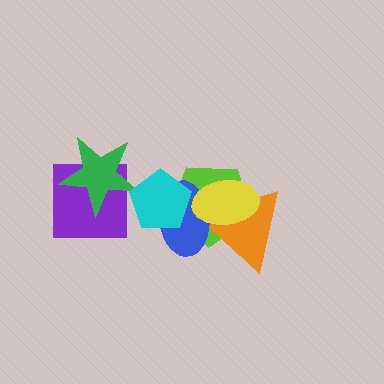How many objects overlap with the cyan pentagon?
3 objects overlap with the cyan pentagon.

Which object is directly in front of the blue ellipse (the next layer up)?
The cyan pentagon is directly in front of the blue ellipse.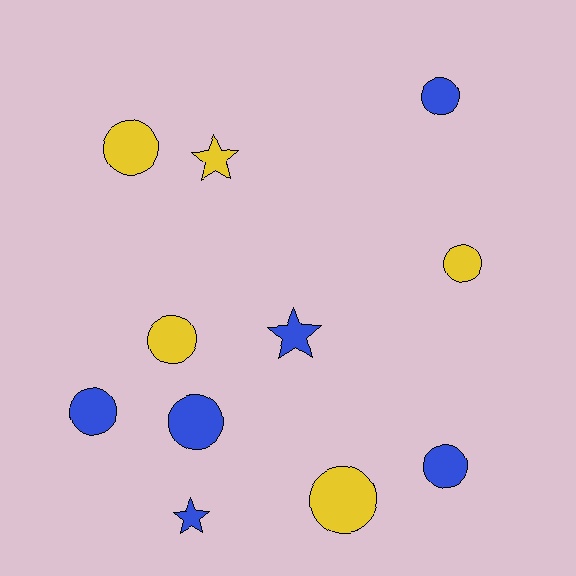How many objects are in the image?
There are 11 objects.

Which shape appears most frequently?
Circle, with 8 objects.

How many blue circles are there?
There are 4 blue circles.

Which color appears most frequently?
Blue, with 6 objects.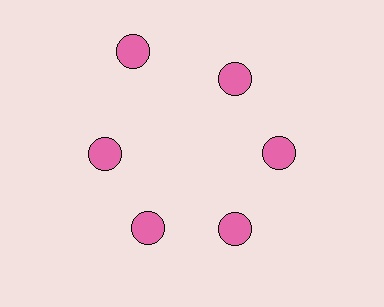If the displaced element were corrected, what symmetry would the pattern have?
It would have 6-fold rotational symmetry — the pattern would map onto itself every 60 degrees.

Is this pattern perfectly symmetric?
No. The 6 pink circles are arranged in a ring, but one element near the 11 o'clock position is pushed outward from the center, breaking the 6-fold rotational symmetry.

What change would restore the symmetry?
The symmetry would be restored by moving it inward, back onto the ring so that all 6 circles sit at equal angles and equal distance from the center.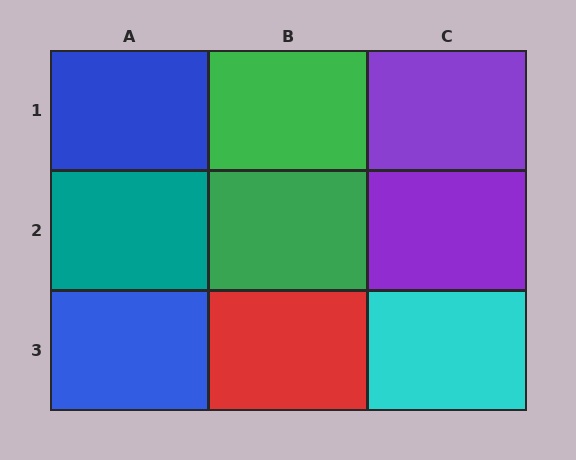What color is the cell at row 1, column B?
Green.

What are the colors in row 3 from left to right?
Blue, red, cyan.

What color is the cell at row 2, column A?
Teal.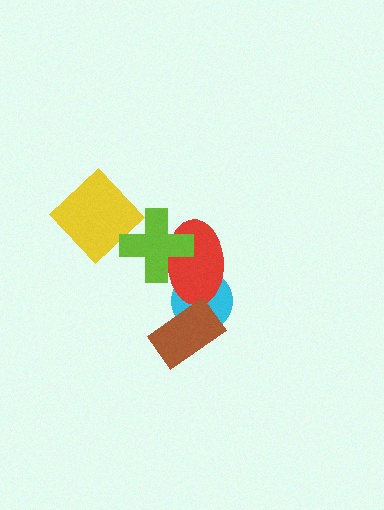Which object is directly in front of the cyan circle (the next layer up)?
The red ellipse is directly in front of the cyan circle.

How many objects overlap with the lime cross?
1 object overlaps with the lime cross.